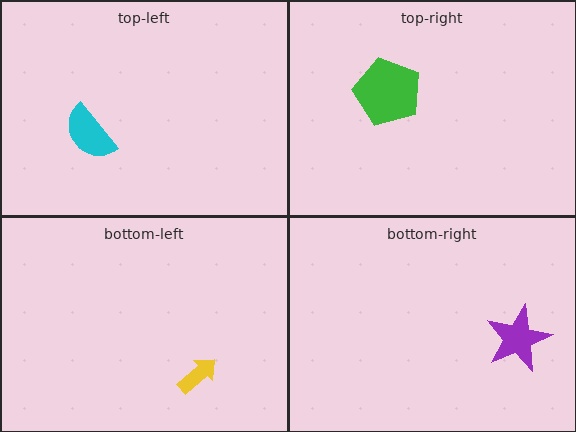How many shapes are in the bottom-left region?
1.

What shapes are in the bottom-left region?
The yellow arrow.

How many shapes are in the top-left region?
1.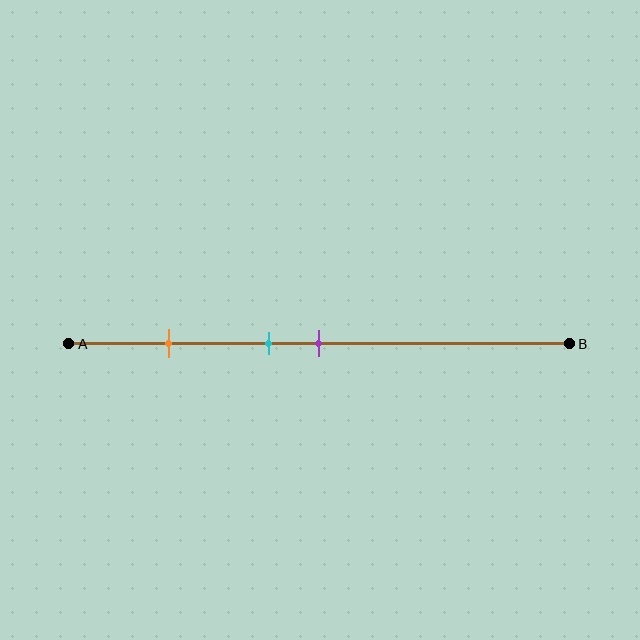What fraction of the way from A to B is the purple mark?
The purple mark is approximately 50% (0.5) of the way from A to B.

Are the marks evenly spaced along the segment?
No, the marks are not evenly spaced.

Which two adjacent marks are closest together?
The cyan and purple marks are the closest adjacent pair.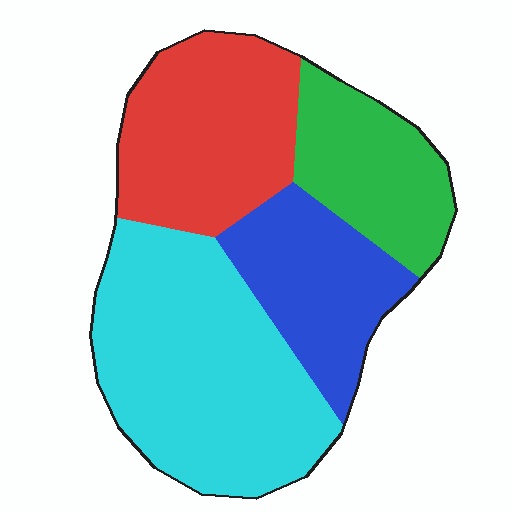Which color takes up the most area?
Cyan, at roughly 40%.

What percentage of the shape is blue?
Blue takes up about one fifth (1/5) of the shape.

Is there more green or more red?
Red.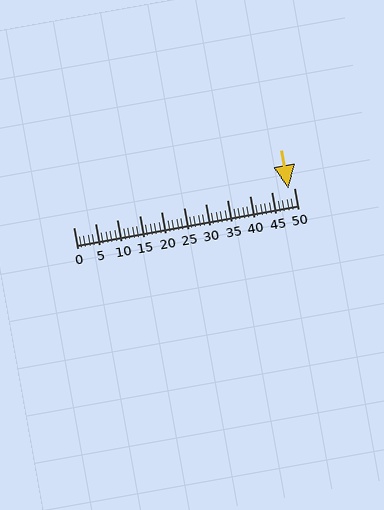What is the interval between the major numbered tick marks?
The major tick marks are spaced 5 units apart.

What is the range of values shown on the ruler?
The ruler shows values from 0 to 50.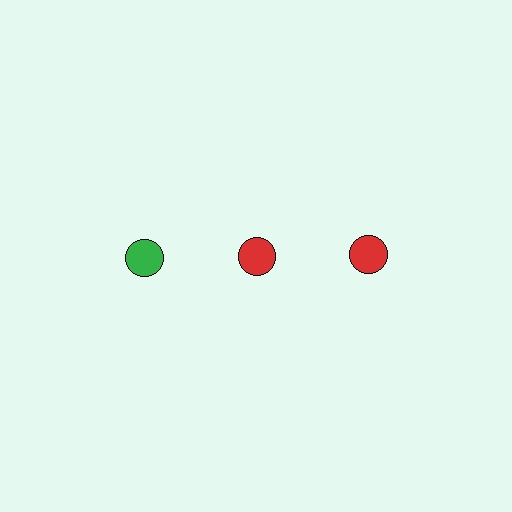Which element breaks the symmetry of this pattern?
The green circle in the top row, leftmost column breaks the symmetry. All other shapes are red circles.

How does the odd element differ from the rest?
It has a different color: green instead of red.